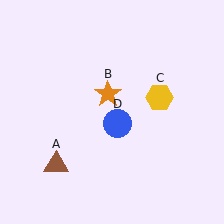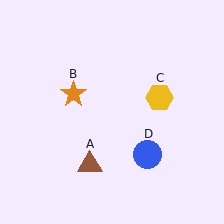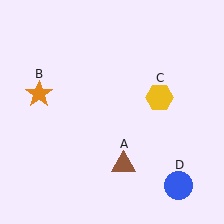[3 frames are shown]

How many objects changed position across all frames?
3 objects changed position: brown triangle (object A), orange star (object B), blue circle (object D).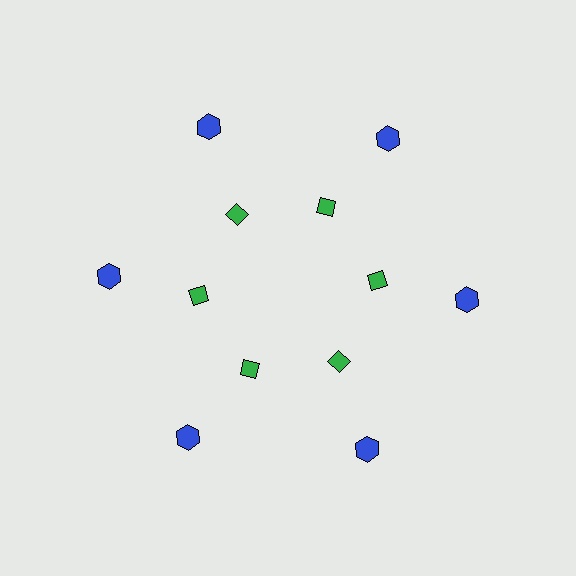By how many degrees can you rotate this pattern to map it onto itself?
The pattern maps onto itself every 60 degrees of rotation.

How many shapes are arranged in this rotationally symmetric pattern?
There are 12 shapes, arranged in 6 groups of 2.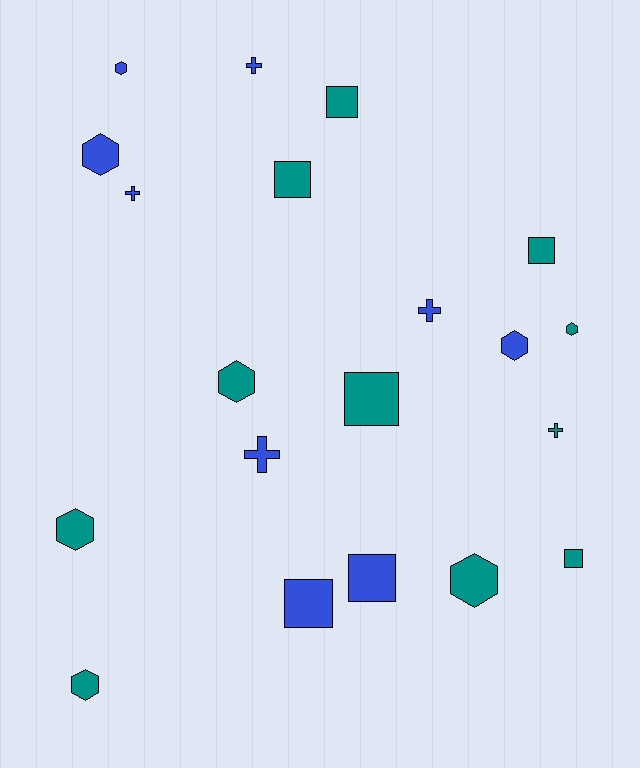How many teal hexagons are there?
There are 5 teal hexagons.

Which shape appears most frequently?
Hexagon, with 8 objects.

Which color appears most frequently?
Teal, with 11 objects.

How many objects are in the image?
There are 20 objects.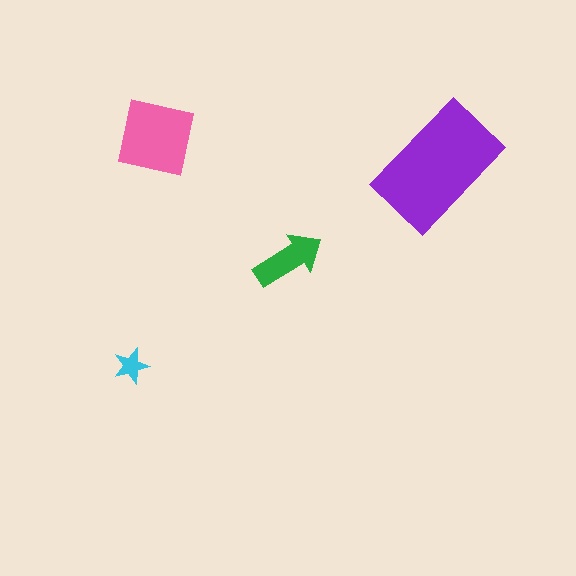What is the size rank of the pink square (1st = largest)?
2nd.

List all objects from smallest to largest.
The cyan star, the green arrow, the pink square, the purple rectangle.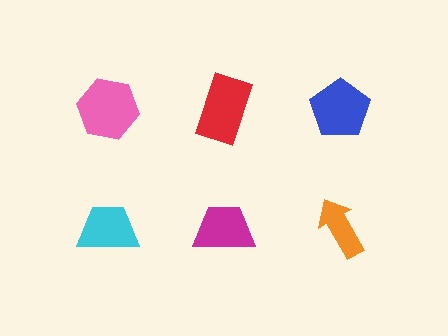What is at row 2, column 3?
An orange arrow.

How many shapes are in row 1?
3 shapes.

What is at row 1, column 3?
A blue pentagon.